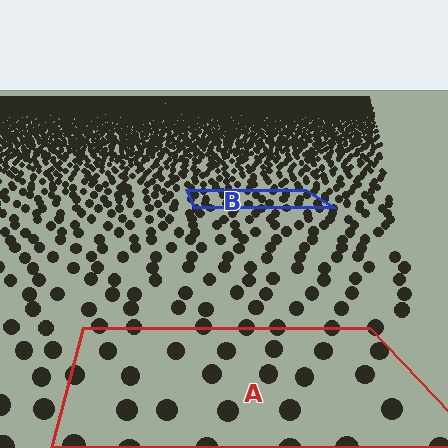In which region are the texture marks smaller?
The texture marks are smaller in region B, because it is farther away.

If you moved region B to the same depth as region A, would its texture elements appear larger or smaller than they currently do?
They would appear larger. At a closer depth, the same texture elements are projected at a bigger on-screen size.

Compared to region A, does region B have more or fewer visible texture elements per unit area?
Region B has more texture elements per unit area — they are packed more densely because it is farther away.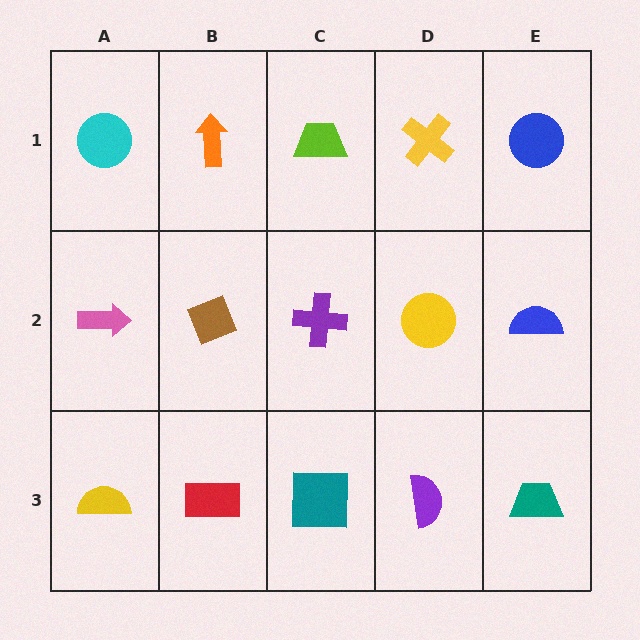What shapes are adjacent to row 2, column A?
A cyan circle (row 1, column A), a yellow semicircle (row 3, column A), a brown diamond (row 2, column B).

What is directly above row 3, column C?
A purple cross.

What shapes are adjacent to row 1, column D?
A yellow circle (row 2, column D), a lime trapezoid (row 1, column C), a blue circle (row 1, column E).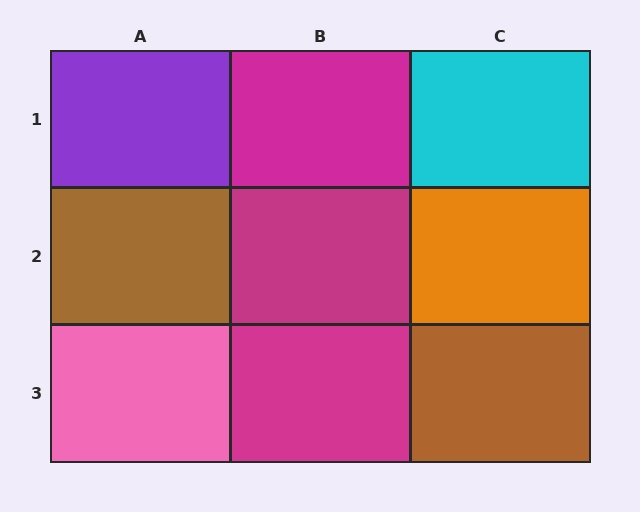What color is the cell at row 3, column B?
Magenta.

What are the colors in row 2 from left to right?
Brown, magenta, orange.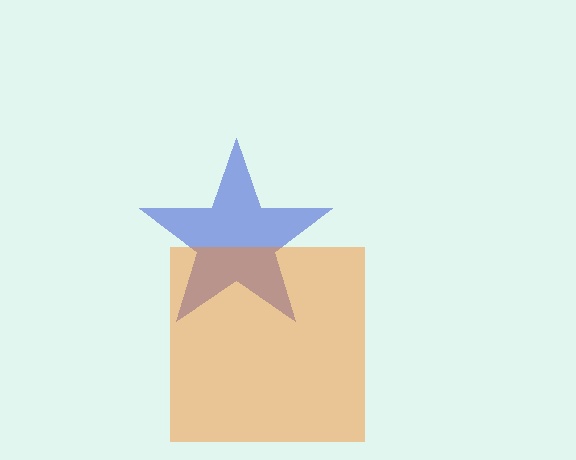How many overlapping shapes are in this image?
There are 2 overlapping shapes in the image.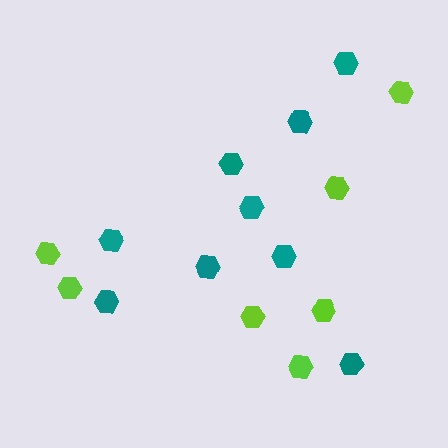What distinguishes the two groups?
There are 2 groups: one group of teal hexagons (9) and one group of lime hexagons (7).